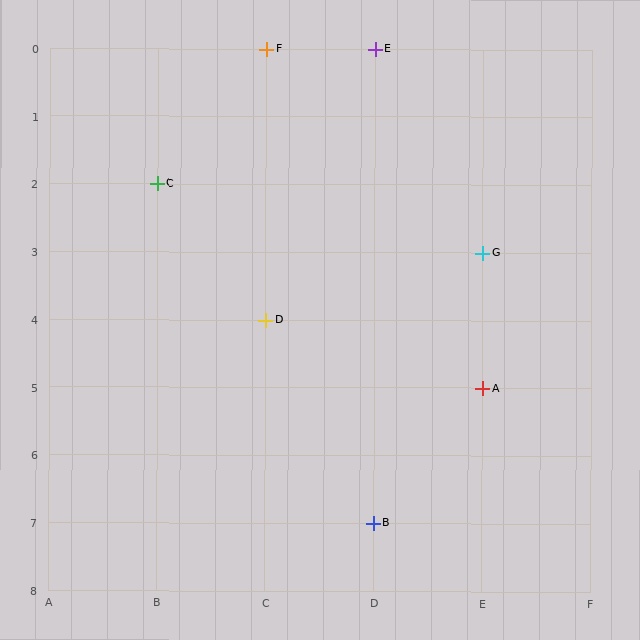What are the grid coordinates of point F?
Point F is at grid coordinates (C, 0).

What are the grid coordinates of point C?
Point C is at grid coordinates (B, 2).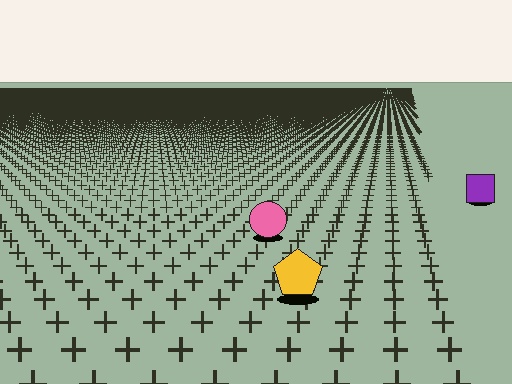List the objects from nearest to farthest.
From nearest to farthest: the yellow pentagon, the pink circle, the purple square.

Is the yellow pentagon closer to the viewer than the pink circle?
Yes. The yellow pentagon is closer — you can tell from the texture gradient: the ground texture is coarser near it.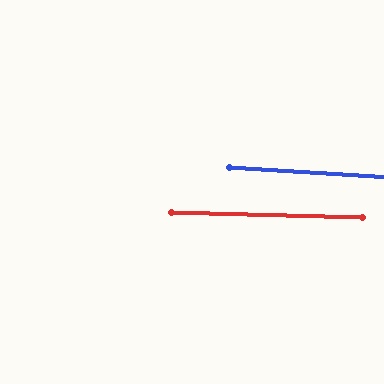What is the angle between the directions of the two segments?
Approximately 2 degrees.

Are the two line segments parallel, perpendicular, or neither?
Parallel — their directions differ by only 1.6°.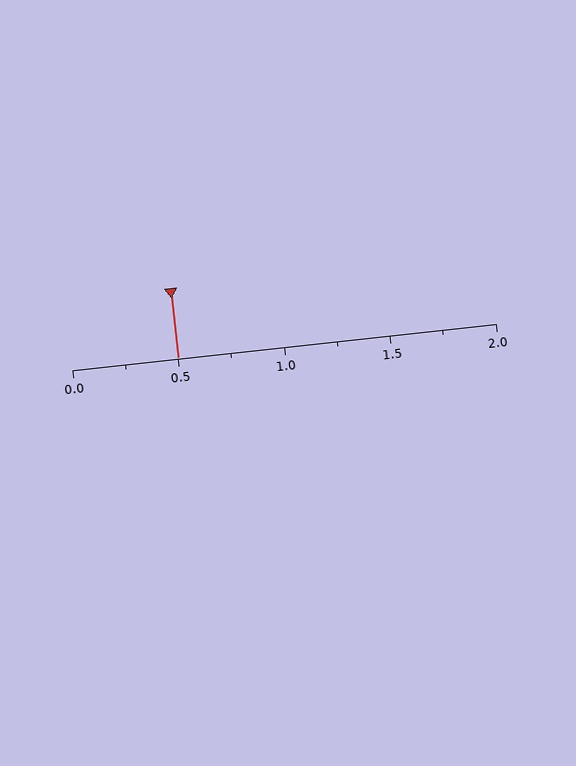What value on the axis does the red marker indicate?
The marker indicates approximately 0.5.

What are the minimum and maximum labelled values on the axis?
The axis runs from 0.0 to 2.0.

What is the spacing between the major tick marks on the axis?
The major ticks are spaced 0.5 apart.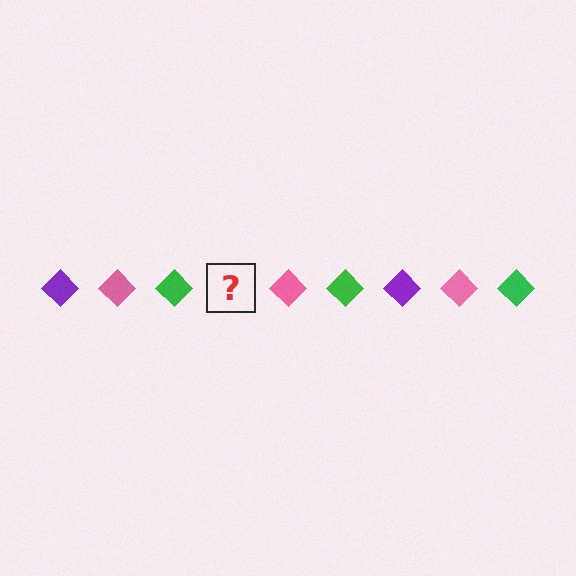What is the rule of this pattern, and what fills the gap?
The rule is that the pattern cycles through purple, pink, green diamonds. The gap should be filled with a purple diamond.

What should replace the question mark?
The question mark should be replaced with a purple diamond.